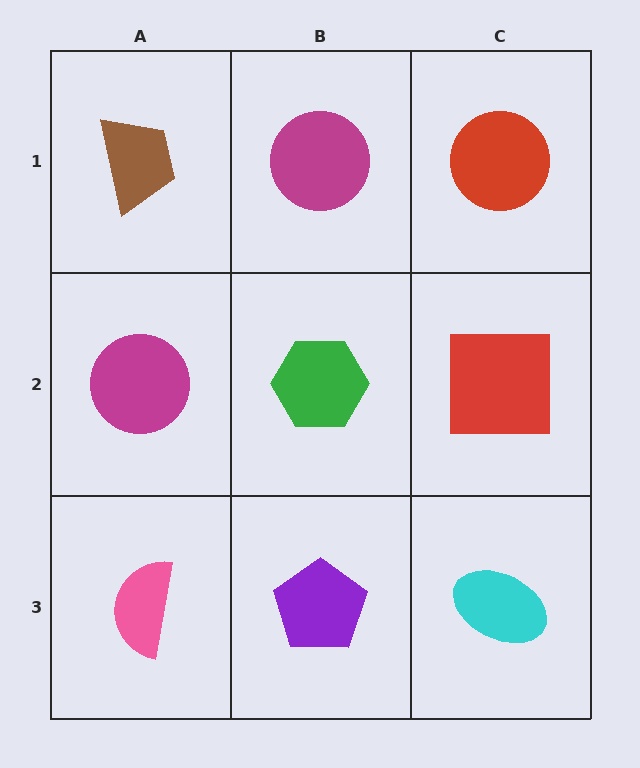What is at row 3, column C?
A cyan ellipse.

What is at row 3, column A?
A pink semicircle.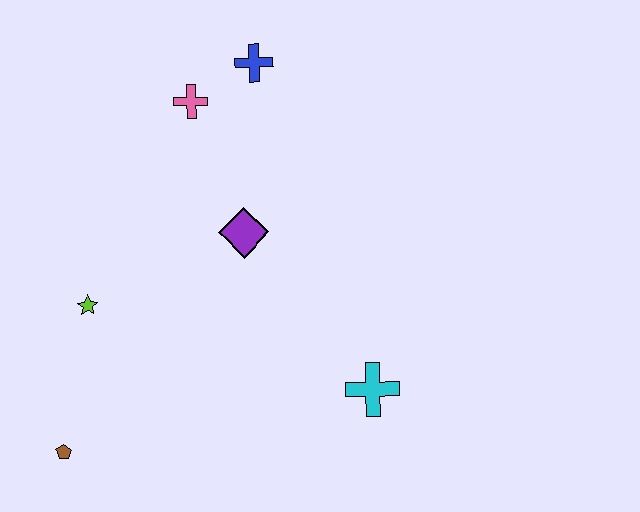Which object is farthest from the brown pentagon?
The blue cross is farthest from the brown pentagon.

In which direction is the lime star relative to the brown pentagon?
The lime star is above the brown pentagon.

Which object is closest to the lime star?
The brown pentagon is closest to the lime star.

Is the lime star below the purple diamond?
Yes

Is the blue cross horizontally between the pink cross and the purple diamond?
No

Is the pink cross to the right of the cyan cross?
No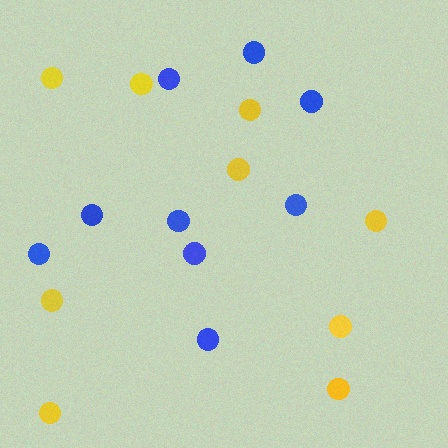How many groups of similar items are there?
There are 2 groups: one group of yellow circles (9) and one group of blue circles (9).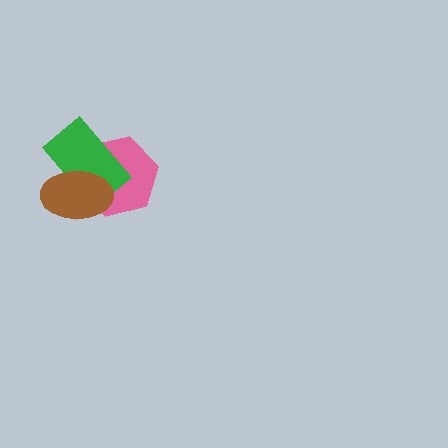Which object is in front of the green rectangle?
The brown ellipse is in front of the green rectangle.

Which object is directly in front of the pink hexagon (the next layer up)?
The green rectangle is directly in front of the pink hexagon.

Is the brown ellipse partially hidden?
No, no other shape covers it.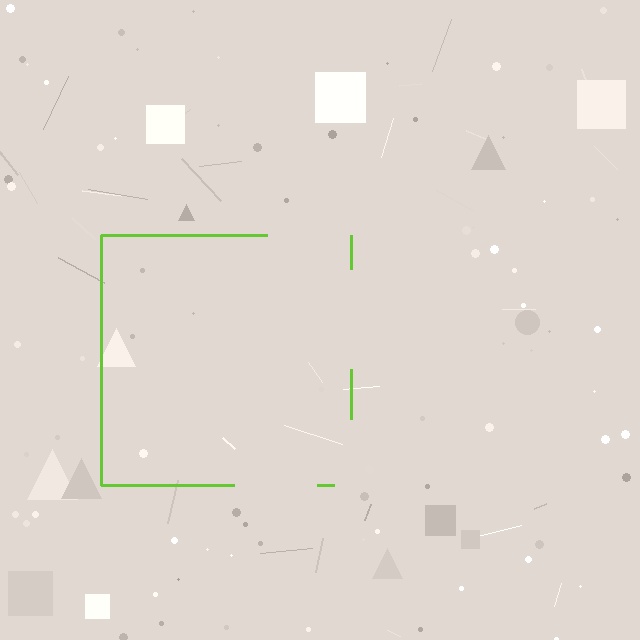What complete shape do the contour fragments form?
The contour fragments form a square.